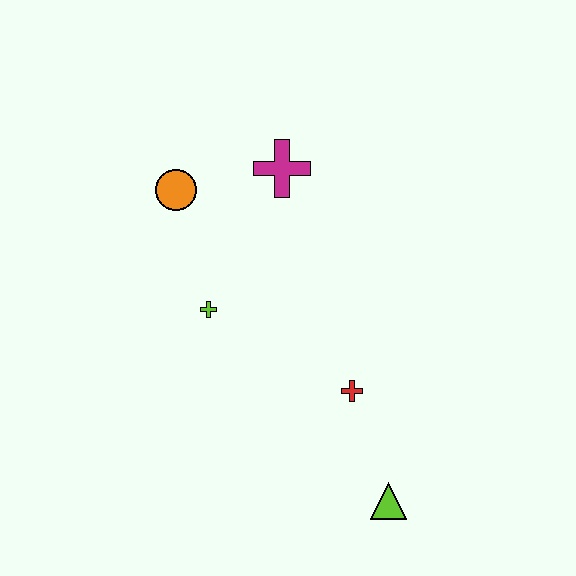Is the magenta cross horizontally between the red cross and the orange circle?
Yes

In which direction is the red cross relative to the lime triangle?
The red cross is above the lime triangle.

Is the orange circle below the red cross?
No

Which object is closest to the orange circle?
The magenta cross is closest to the orange circle.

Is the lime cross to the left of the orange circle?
No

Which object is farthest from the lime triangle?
The orange circle is farthest from the lime triangle.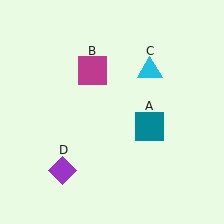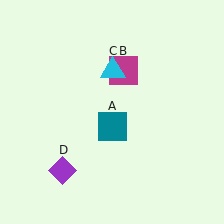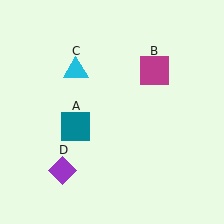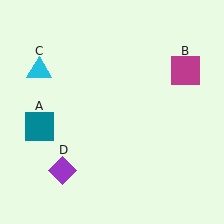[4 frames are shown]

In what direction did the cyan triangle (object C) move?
The cyan triangle (object C) moved left.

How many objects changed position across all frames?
3 objects changed position: teal square (object A), magenta square (object B), cyan triangle (object C).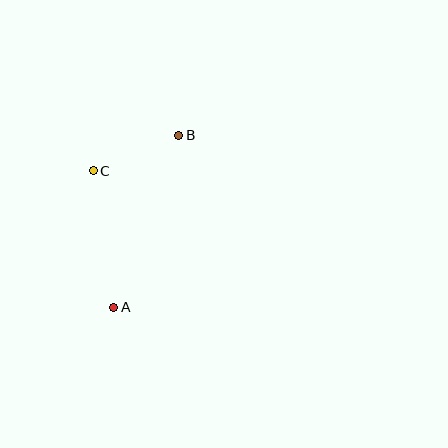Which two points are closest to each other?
Points B and C are closest to each other.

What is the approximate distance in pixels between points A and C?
The distance between A and C is approximately 138 pixels.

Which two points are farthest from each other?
Points A and B are farthest from each other.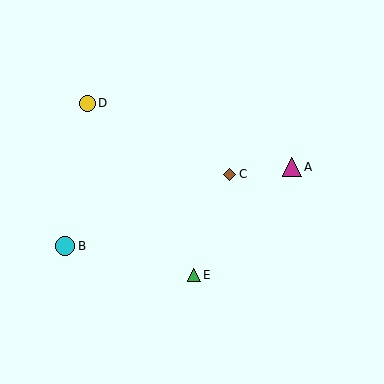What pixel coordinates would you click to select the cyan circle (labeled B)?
Click at (65, 246) to select the cyan circle B.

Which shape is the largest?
The magenta triangle (labeled A) is the largest.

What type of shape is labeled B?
Shape B is a cyan circle.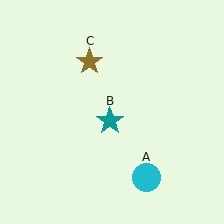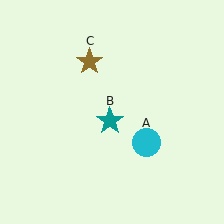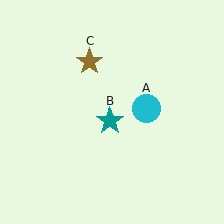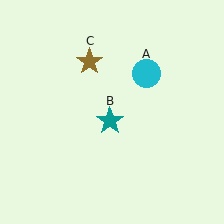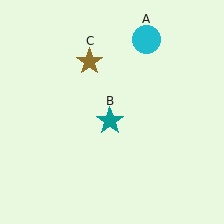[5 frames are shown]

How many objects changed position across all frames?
1 object changed position: cyan circle (object A).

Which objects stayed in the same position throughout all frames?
Teal star (object B) and brown star (object C) remained stationary.